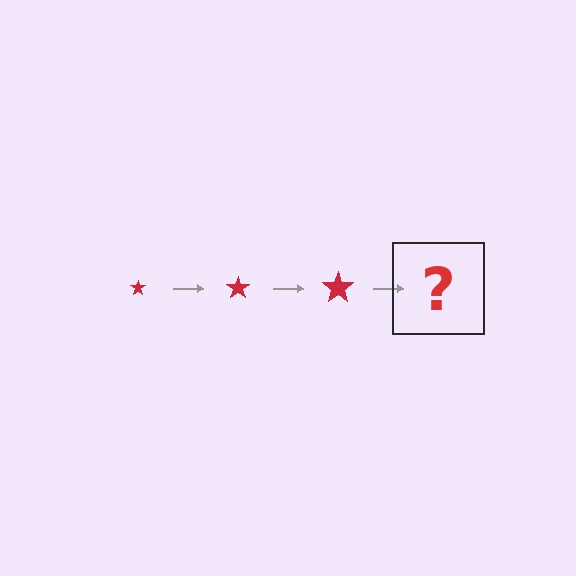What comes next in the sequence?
The next element should be a red star, larger than the previous one.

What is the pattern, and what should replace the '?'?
The pattern is that the star gets progressively larger each step. The '?' should be a red star, larger than the previous one.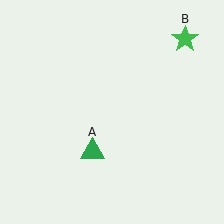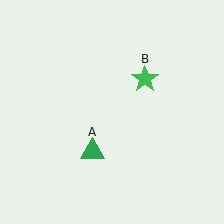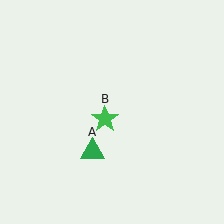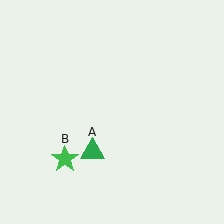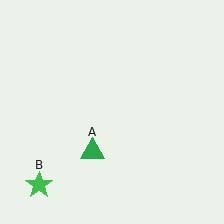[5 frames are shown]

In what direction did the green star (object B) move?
The green star (object B) moved down and to the left.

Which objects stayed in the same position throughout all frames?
Green triangle (object A) remained stationary.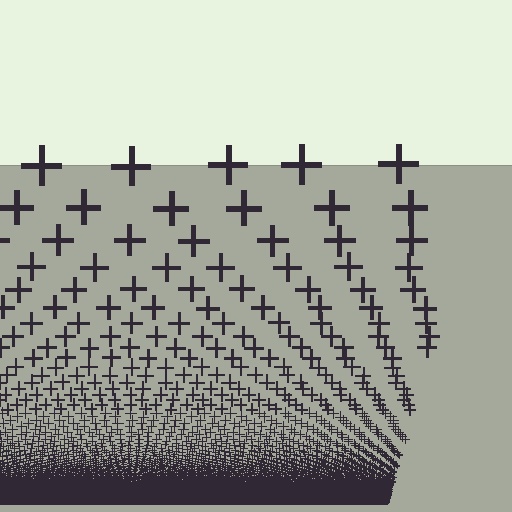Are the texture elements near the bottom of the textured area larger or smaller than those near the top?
Smaller. The gradient is inverted — elements near the bottom are smaller and denser.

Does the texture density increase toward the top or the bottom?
Density increases toward the bottom.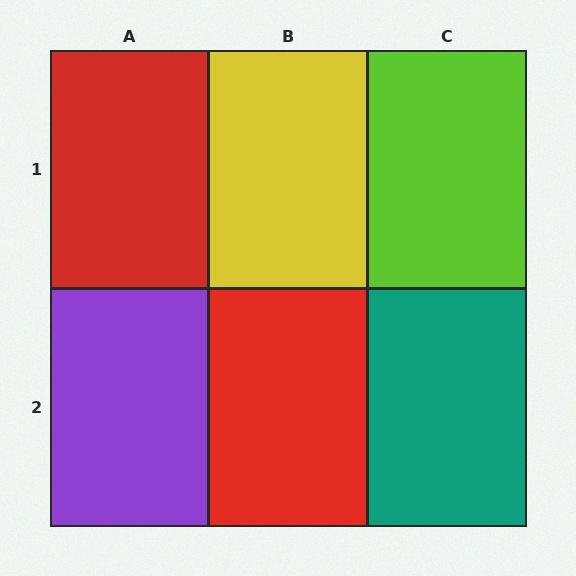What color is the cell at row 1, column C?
Lime.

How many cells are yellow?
1 cell is yellow.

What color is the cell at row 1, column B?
Yellow.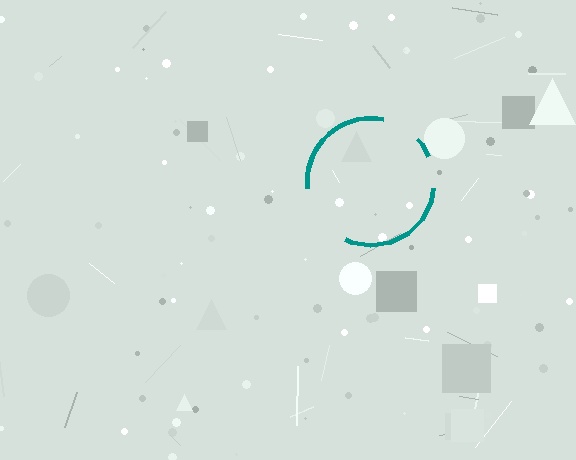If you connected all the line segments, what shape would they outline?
They would outline a circle.